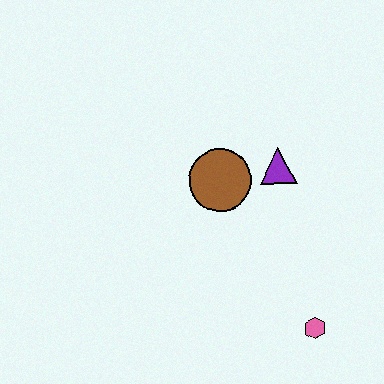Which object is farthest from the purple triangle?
The pink hexagon is farthest from the purple triangle.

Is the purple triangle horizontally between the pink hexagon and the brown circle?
Yes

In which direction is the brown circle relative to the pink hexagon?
The brown circle is above the pink hexagon.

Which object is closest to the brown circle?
The purple triangle is closest to the brown circle.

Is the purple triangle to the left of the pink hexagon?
Yes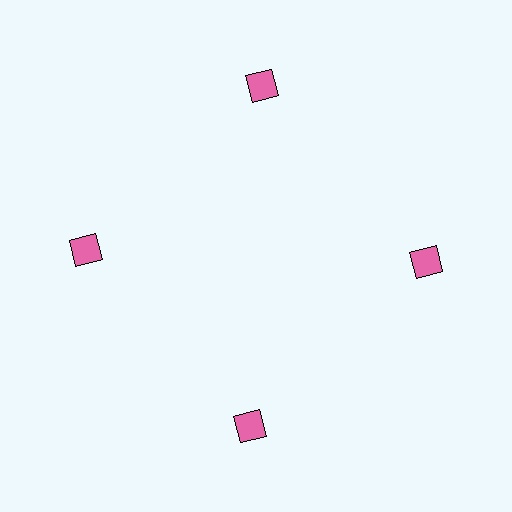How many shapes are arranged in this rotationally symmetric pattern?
There are 4 shapes, arranged in 4 groups of 1.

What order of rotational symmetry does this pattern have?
This pattern has 4-fold rotational symmetry.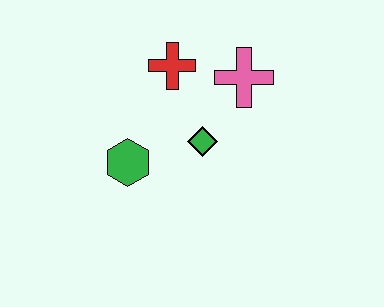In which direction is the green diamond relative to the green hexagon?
The green diamond is to the right of the green hexagon.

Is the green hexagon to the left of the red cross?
Yes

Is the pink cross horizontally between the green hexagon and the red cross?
No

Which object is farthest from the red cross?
The green hexagon is farthest from the red cross.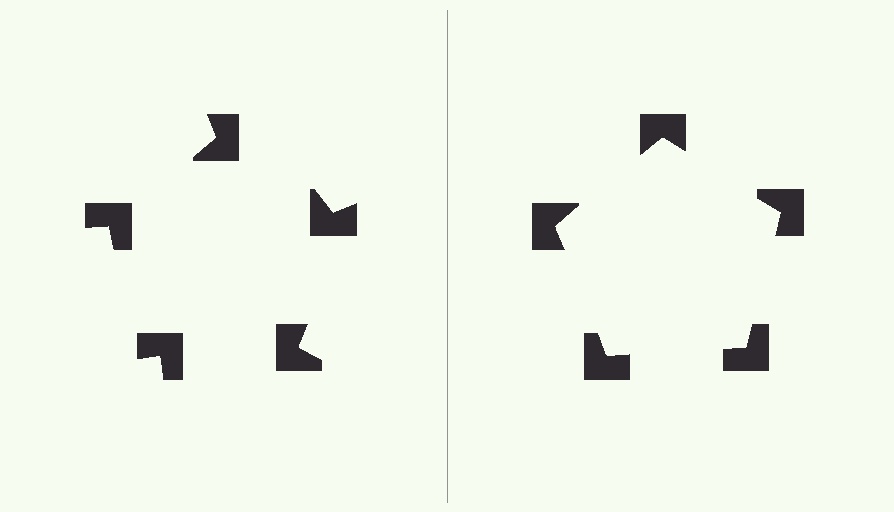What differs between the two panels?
The notched squares are positioned identically on both sides; only the wedge orientations differ. On the right they align to a pentagon; on the left they are misaligned.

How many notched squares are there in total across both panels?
10 — 5 on each side.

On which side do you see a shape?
An illusory pentagon appears on the right side. On the left side the wedge cuts are rotated, so no coherent shape forms.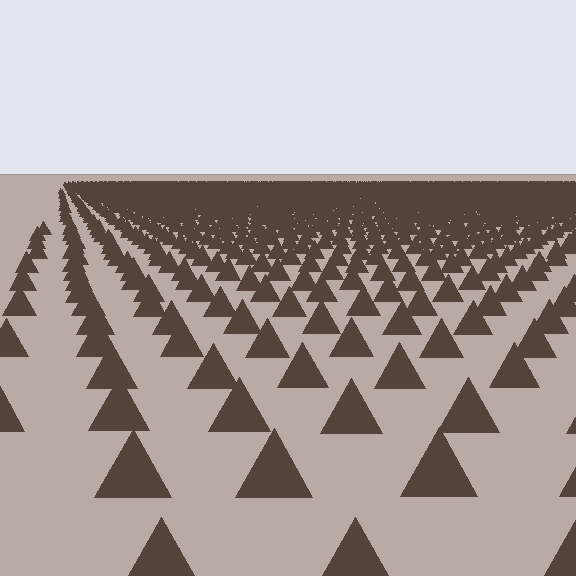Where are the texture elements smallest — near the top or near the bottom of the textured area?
Near the top.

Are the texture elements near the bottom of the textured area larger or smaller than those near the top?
Larger. Near the bottom, elements are closer to the viewer and appear at a bigger on-screen size.